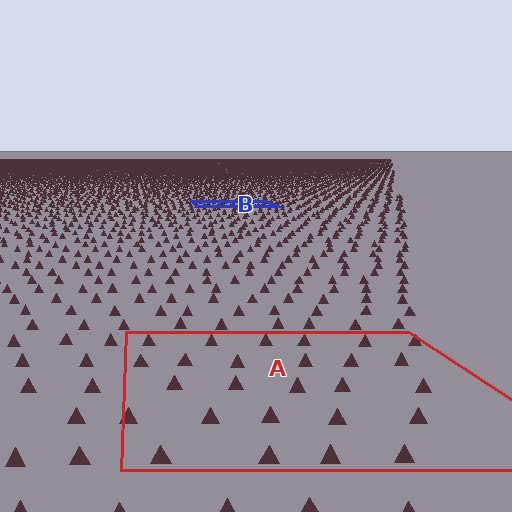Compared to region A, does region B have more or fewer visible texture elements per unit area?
Region B has more texture elements per unit area — they are packed more densely because it is farther away.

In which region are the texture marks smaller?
The texture marks are smaller in region B, because it is farther away.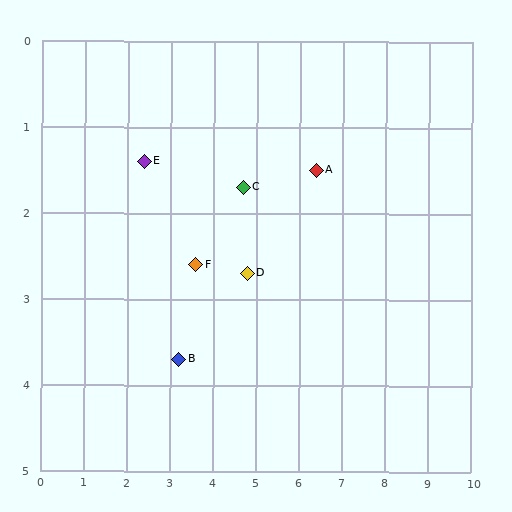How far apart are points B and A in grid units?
Points B and A are about 3.9 grid units apart.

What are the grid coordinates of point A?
Point A is at approximately (6.4, 1.5).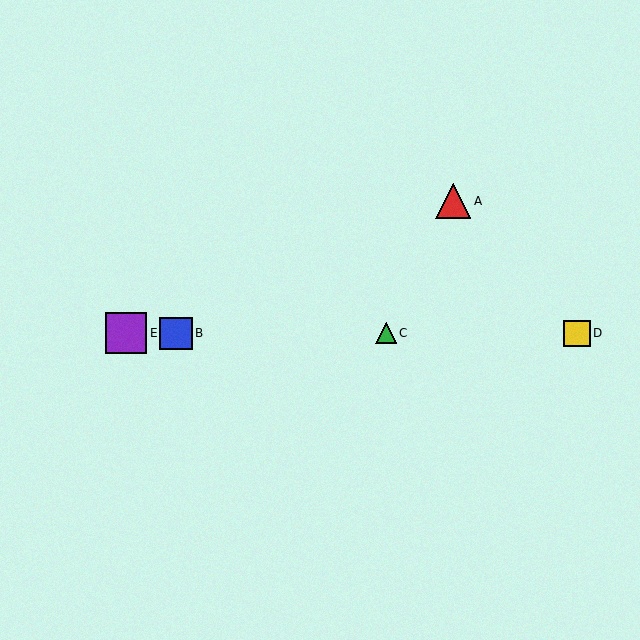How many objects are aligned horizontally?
4 objects (B, C, D, E) are aligned horizontally.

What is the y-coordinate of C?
Object C is at y≈333.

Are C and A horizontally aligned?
No, C is at y≈333 and A is at y≈201.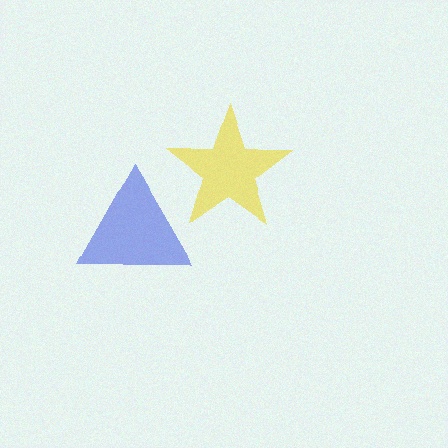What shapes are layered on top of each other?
The layered shapes are: a yellow star, a blue triangle.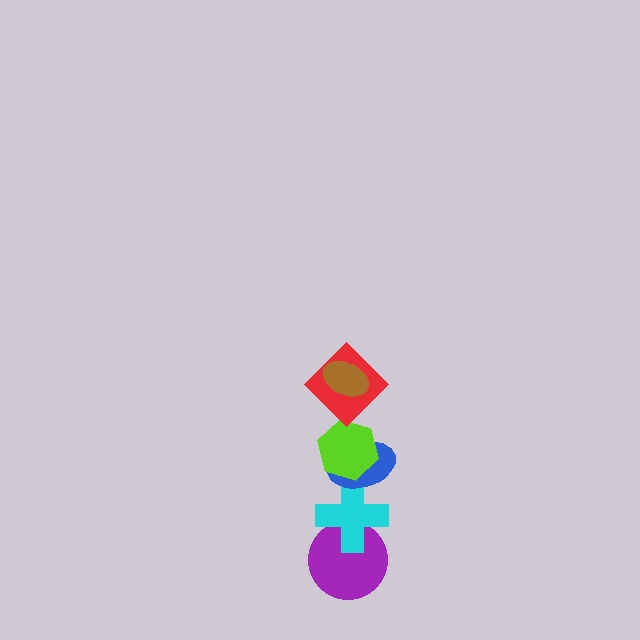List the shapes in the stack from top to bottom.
From top to bottom: the brown ellipse, the red diamond, the lime hexagon, the blue ellipse, the cyan cross, the purple circle.